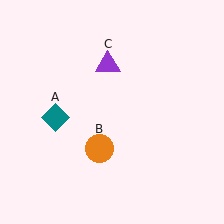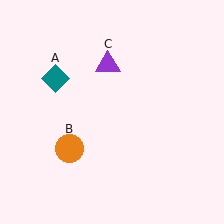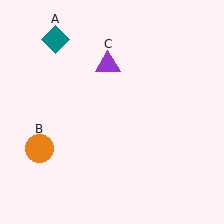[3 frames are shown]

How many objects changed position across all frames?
2 objects changed position: teal diamond (object A), orange circle (object B).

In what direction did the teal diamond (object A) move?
The teal diamond (object A) moved up.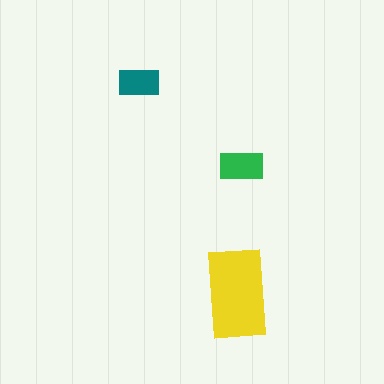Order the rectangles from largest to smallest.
the yellow one, the green one, the teal one.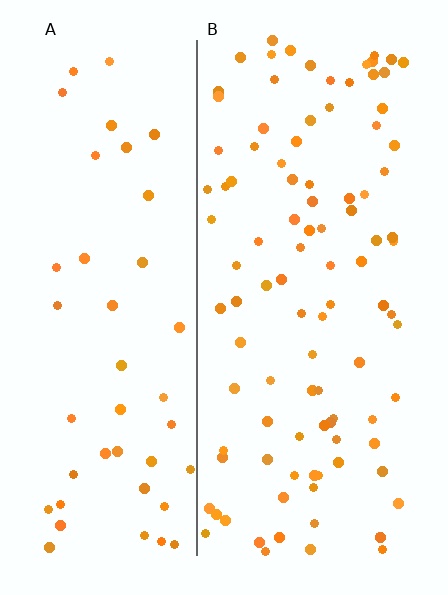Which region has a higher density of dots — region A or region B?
B (the right).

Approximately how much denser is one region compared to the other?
Approximately 2.2× — region B over region A.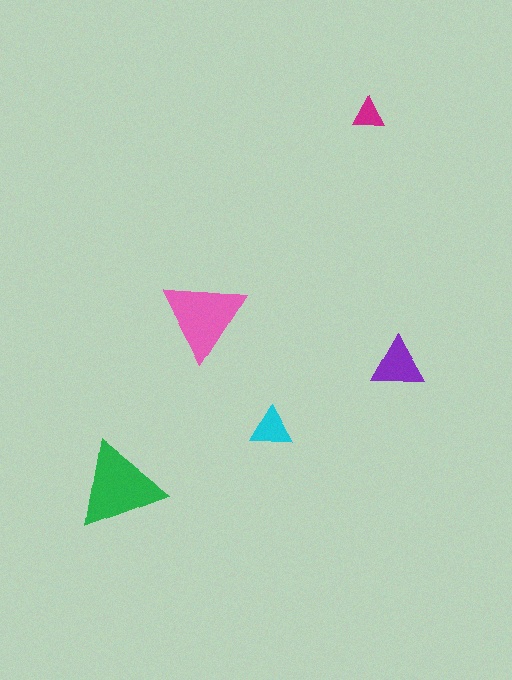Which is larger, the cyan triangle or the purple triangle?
The purple one.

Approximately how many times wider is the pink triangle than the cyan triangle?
About 2 times wider.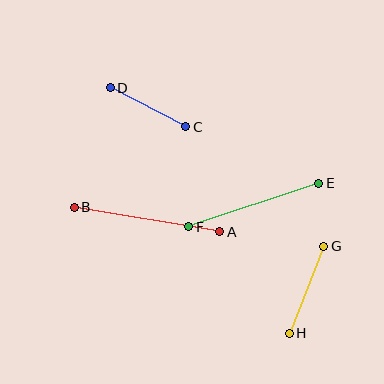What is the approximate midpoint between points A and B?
The midpoint is at approximately (147, 219) pixels.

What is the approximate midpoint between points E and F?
The midpoint is at approximately (254, 205) pixels.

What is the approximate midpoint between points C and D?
The midpoint is at approximately (148, 107) pixels.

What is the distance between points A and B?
The distance is approximately 148 pixels.